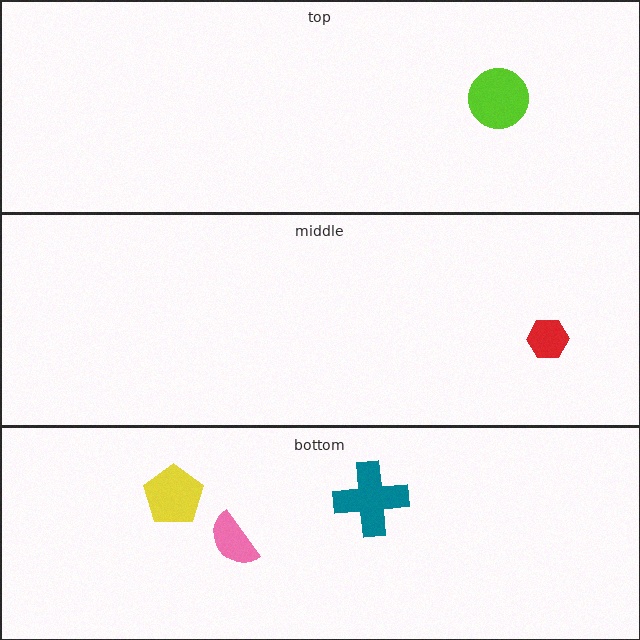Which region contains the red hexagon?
The middle region.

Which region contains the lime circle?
The top region.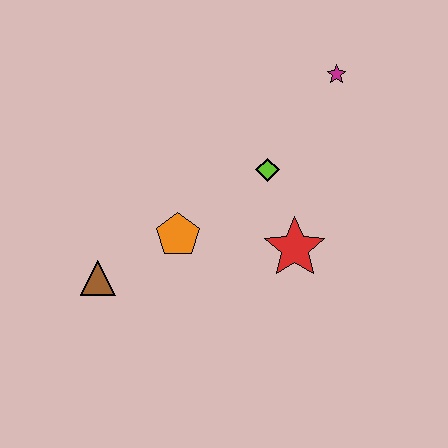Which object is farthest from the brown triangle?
The magenta star is farthest from the brown triangle.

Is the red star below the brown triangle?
No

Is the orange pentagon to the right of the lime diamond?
No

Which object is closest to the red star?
The lime diamond is closest to the red star.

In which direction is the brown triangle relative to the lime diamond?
The brown triangle is to the left of the lime diamond.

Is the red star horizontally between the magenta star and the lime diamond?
Yes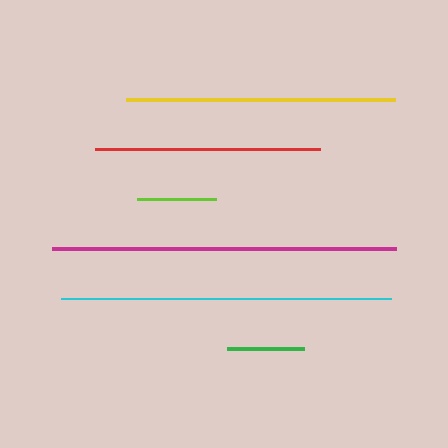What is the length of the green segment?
The green segment is approximately 76 pixels long.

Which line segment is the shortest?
The green line is the shortest at approximately 76 pixels.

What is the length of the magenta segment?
The magenta segment is approximately 344 pixels long.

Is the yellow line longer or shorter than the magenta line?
The magenta line is longer than the yellow line.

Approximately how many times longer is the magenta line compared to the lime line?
The magenta line is approximately 4.4 times the length of the lime line.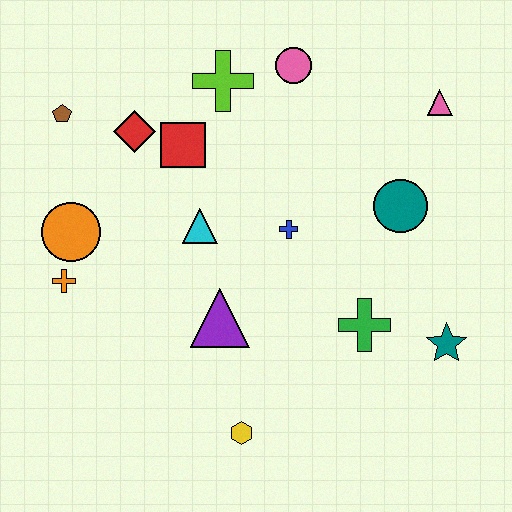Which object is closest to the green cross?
The teal star is closest to the green cross.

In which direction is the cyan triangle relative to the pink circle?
The cyan triangle is below the pink circle.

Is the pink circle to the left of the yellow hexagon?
No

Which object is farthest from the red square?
The teal star is farthest from the red square.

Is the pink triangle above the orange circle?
Yes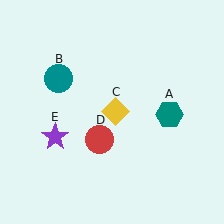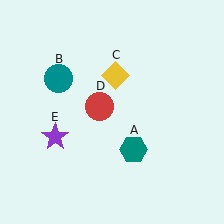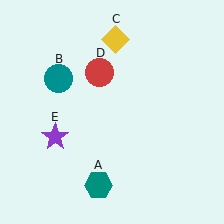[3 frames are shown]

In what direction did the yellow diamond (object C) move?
The yellow diamond (object C) moved up.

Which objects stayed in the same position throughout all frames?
Teal circle (object B) and purple star (object E) remained stationary.